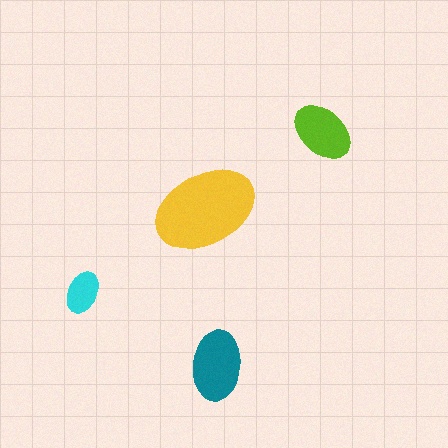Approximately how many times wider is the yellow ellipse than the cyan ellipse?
About 2.5 times wider.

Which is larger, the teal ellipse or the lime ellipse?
The teal one.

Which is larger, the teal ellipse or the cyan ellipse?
The teal one.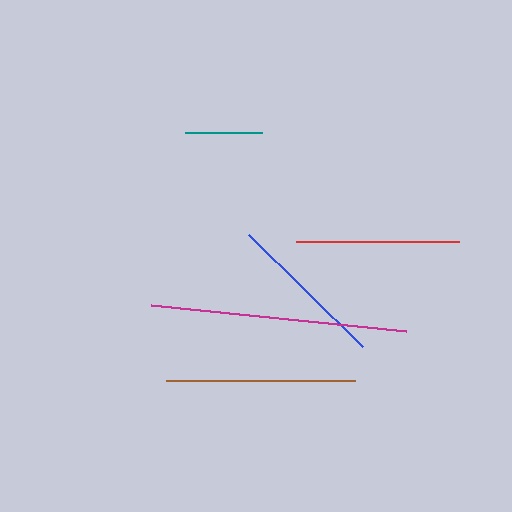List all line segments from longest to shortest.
From longest to shortest: magenta, brown, red, blue, teal.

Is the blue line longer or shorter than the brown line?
The brown line is longer than the blue line.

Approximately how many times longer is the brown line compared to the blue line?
The brown line is approximately 1.2 times the length of the blue line.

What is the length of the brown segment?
The brown segment is approximately 189 pixels long.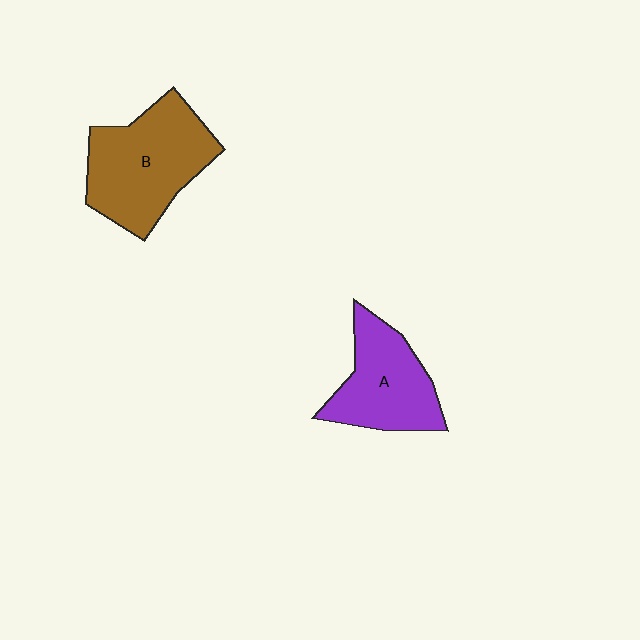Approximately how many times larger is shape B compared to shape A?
Approximately 1.3 times.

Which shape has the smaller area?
Shape A (purple).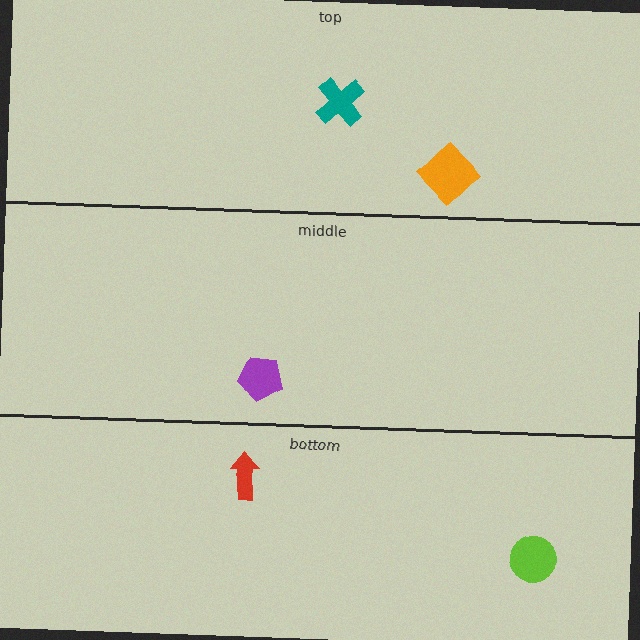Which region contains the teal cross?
The top region.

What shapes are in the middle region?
The purple pentagon.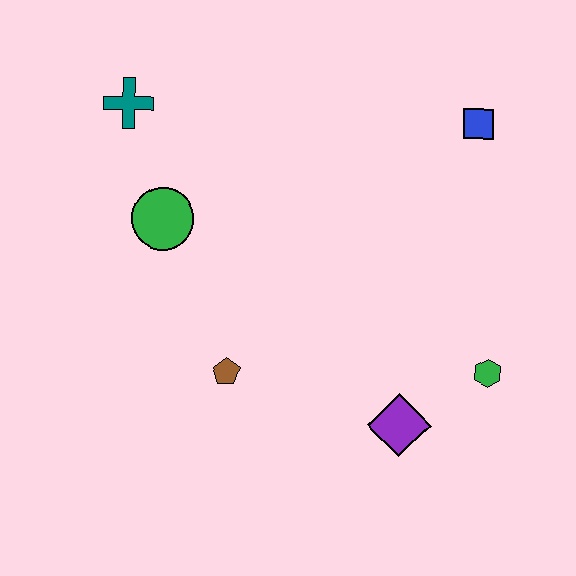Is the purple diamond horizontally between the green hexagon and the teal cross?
Yes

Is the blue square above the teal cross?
No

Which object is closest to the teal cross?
The green circle is closest to the teal cross.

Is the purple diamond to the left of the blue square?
Yes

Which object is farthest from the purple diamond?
The teal cross is farthest from the purple diamond.